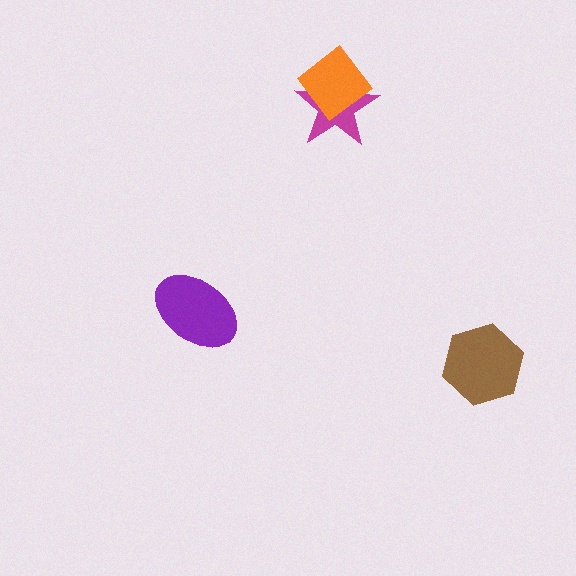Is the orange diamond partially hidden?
No, no other shape covers it.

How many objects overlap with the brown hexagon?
0 objects overlap with the brown hexagon.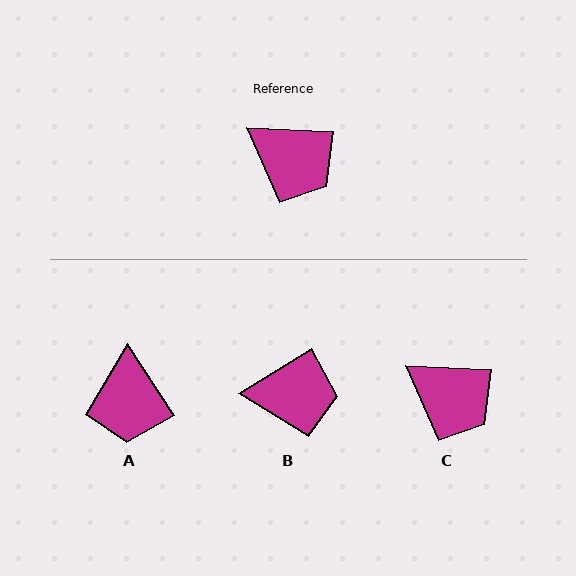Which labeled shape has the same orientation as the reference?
C.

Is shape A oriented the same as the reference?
No, it is off by about 54 degrees.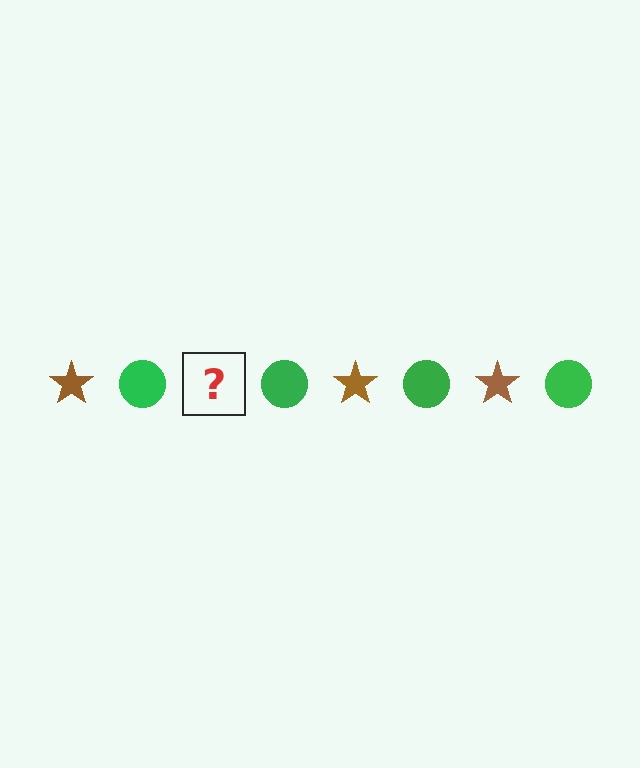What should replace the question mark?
The question mark should be replaced with a brown star.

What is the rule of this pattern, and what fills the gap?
The rule is that the pattern alternates between brown star and green circle. The gap should be filled with a brown star.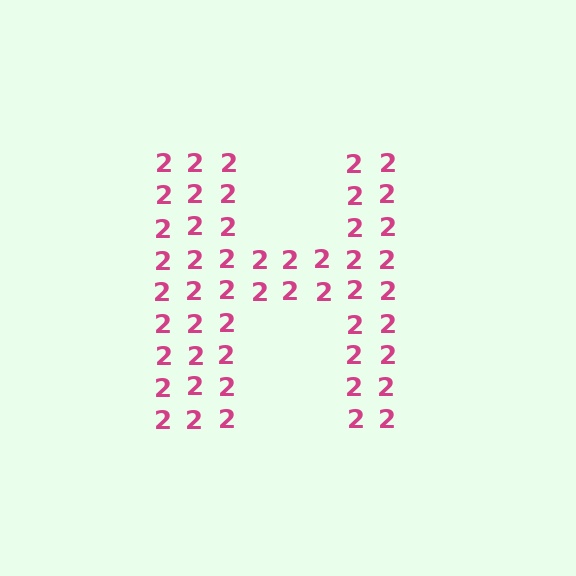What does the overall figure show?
The overall figure shows the letter H.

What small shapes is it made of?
It is made of small digit 2's.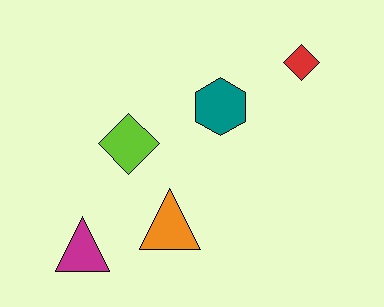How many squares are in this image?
There are no squares.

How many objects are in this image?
There are 5 objects.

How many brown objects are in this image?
There are no brown objects.